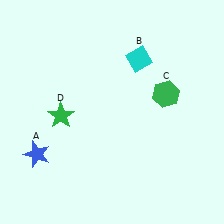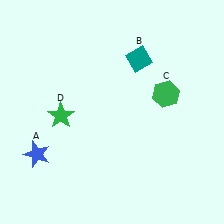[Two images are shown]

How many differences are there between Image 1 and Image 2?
There is 1 difference between the two images.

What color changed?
The diamond (B) changed from cyan in Image 1 to teal in Image 2.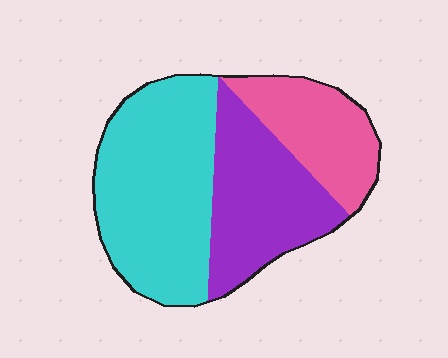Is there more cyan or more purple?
Cyan.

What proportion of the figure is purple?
Purple takes up about one third (1/3) of the figure.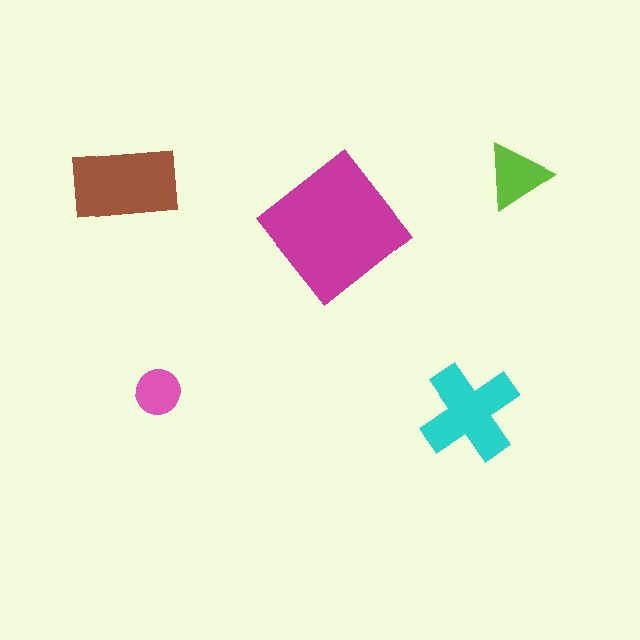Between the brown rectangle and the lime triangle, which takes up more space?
The brown rectangle.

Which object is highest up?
The lime triangle is topmost.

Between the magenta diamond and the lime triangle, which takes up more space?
The magenta diamond.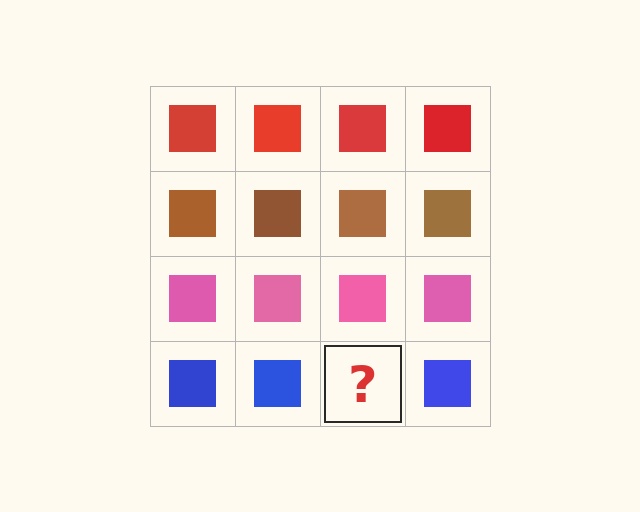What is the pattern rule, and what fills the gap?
The rule is that each row has a consistent color. The gap should be filled with a blue square.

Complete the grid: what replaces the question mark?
The question mark should be replaced with a blue square.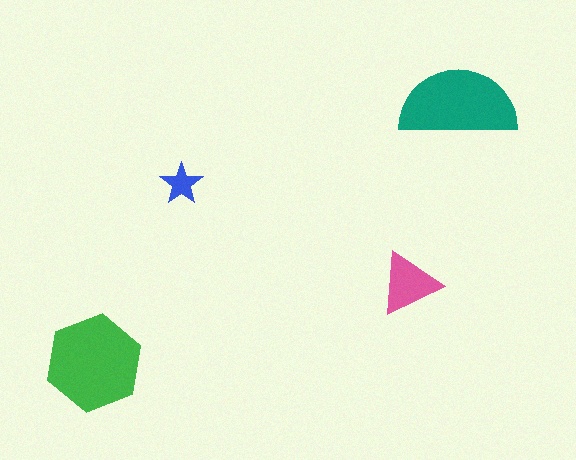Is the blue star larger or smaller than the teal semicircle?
Smaller.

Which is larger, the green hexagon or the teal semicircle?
The green hexagon.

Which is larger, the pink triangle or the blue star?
The pink triangle.